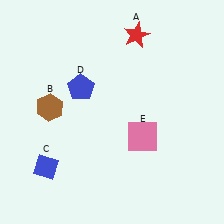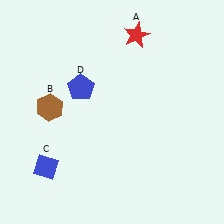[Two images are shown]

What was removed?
The pink square (E) was removed in Image 2.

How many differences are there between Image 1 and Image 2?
There is 1 difference between the two images.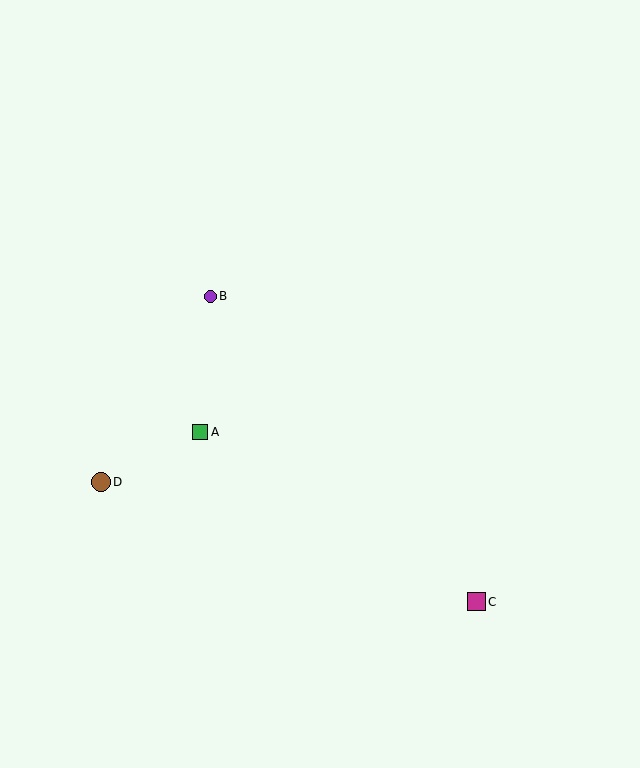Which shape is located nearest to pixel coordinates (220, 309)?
The purple circle (labeled B) at (210, 296) is nearest to that location.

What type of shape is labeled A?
Shape A is a green square.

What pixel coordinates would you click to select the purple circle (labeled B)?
Click at (210, 296) to select the purple circle B.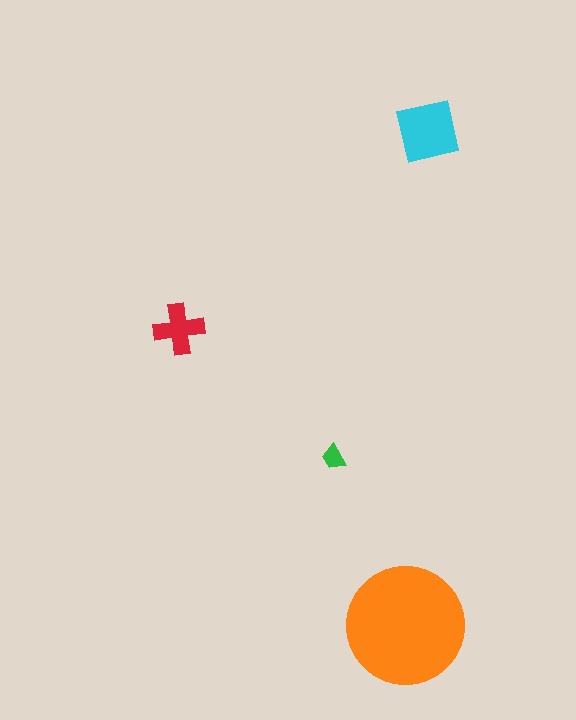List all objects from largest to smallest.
The orange circle, the cyan square, the red cross, the green trapezoid.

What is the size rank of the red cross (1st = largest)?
3rd.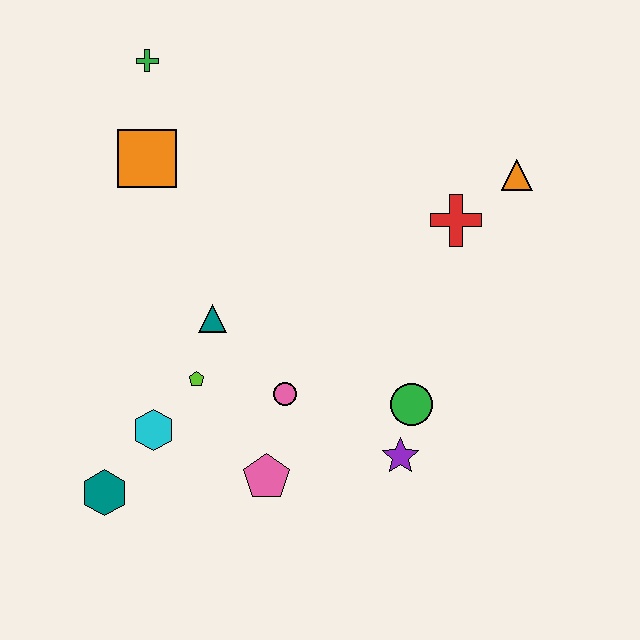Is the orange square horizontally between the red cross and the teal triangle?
No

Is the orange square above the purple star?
Yes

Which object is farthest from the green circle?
The green cross is farthest from the green circle.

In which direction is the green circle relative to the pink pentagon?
The green circle is to the right of the pink pentagon.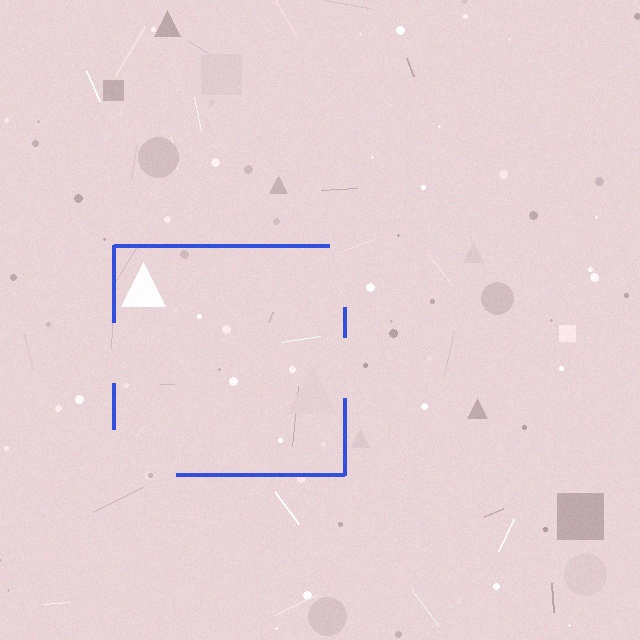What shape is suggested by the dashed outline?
The dashed outline suggests a square.